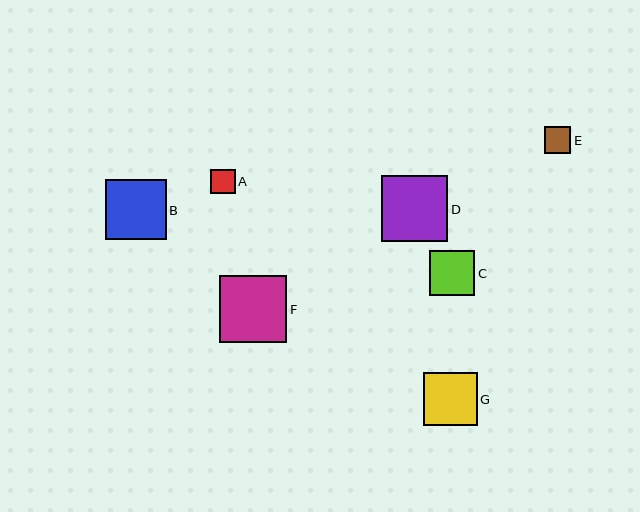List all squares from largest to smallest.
From largest to smallest: F, D, B, G, C, E, A.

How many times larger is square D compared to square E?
Square D is approximately 2.5 times the size of square E.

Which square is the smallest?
Square A is the smallest with a size of approximately 24 pixels.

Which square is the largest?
Square F is the largest with a size of approximately 68 pixels.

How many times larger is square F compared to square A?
Square F is approximately 2.8 times the size of square A.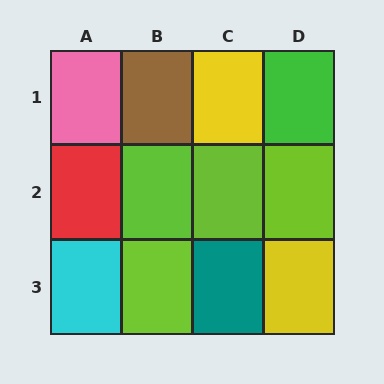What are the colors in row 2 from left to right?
Red, lime, lime, lime.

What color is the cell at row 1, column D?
Green.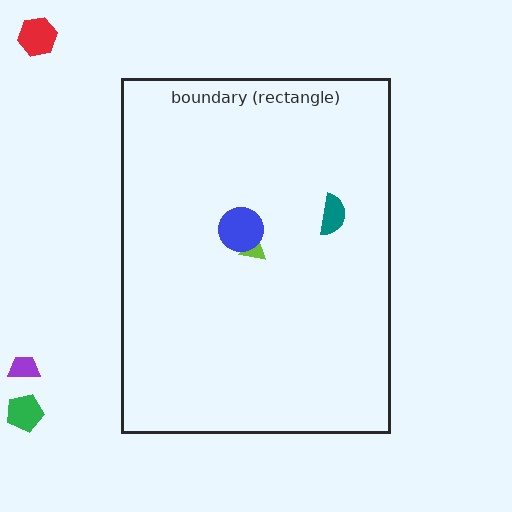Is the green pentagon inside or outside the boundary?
Outside.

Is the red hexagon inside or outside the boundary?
Outside.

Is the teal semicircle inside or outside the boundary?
Inside.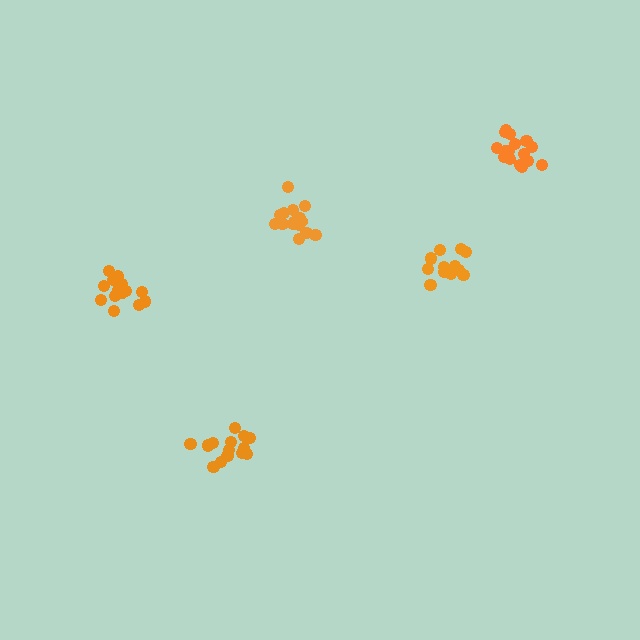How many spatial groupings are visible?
There are 5 spatial groupings.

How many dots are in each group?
Group 1: 15 dots, Group 2: 15 dots, Group 3: 12 dots, Group 4: 15 dots, Group 5: 16 dots (73 total).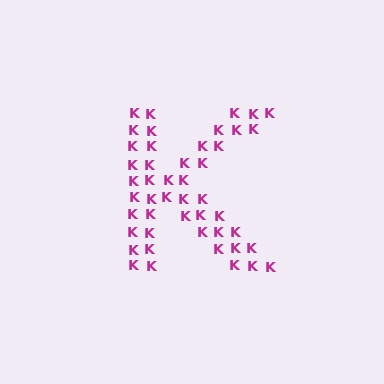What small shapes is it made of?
It is made of small letter K's.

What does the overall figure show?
The overall figure shows the letter K.